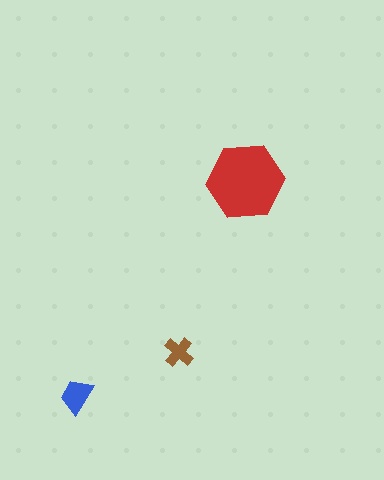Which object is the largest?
The red hexagon.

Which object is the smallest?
The brown cross.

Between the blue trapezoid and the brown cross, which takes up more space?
The blue trapezoid.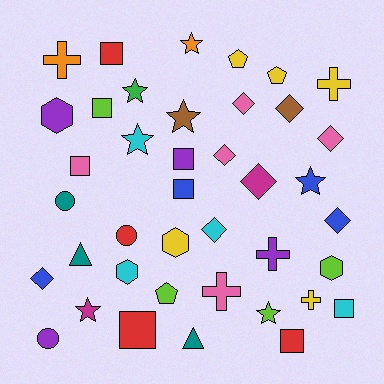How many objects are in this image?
There are 40 objects.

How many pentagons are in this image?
There are 3 pentagons.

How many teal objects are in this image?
There are 3 teal objects.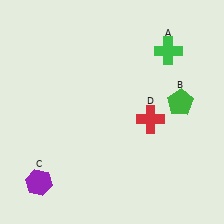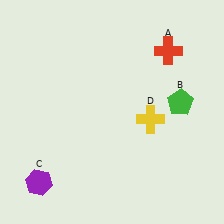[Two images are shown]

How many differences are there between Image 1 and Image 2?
There are 2 differences between the two images.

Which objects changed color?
A changed from green to red. D changed from red to yellow.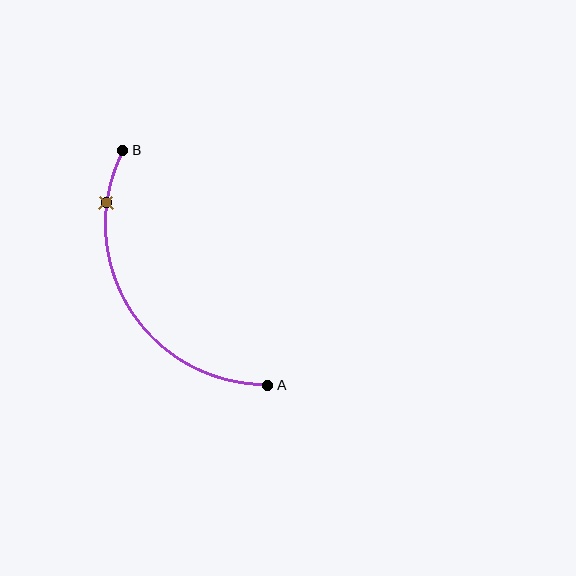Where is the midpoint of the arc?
The arc midpoint is the point on the curve farthest from the straight line joining A and B. It sits to the left of that line.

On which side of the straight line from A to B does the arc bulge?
The arc bulges to the left of the straight line connecting A and B.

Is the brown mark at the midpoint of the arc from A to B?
No. The brown mark lies on the arc but is closer to endpoint B. The arc midpoint would be at the point on the curve equidistant along the arc from both A and B.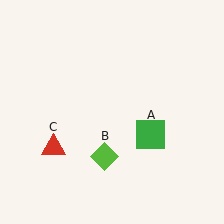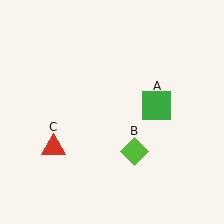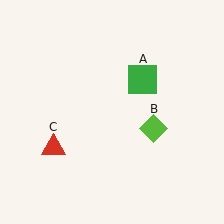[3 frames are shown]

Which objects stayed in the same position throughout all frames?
Red triangle (object C) remained stationary.